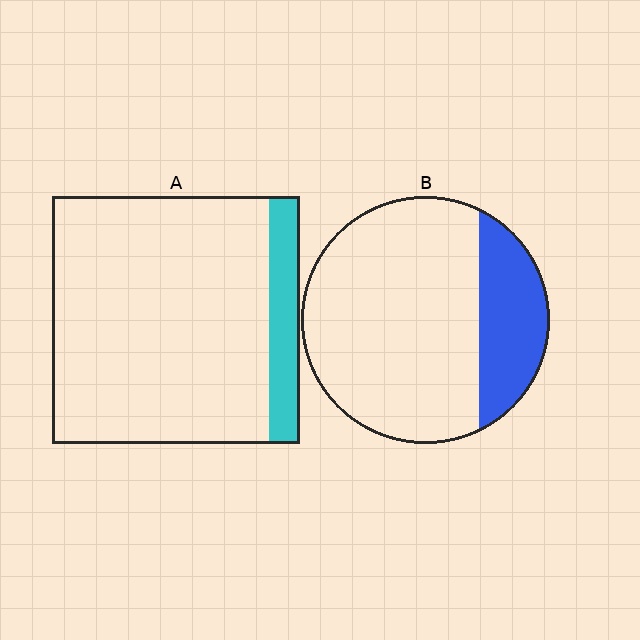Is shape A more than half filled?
No.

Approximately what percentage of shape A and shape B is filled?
A is approximately 10% and B is approximately 25%.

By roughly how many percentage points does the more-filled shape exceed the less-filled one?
By roughly 10 percentage points (B over A).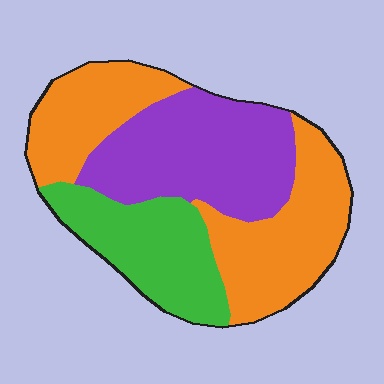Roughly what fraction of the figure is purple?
Purple covers around 35% of the figure.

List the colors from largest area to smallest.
From largest to smallest: orange, purple, green.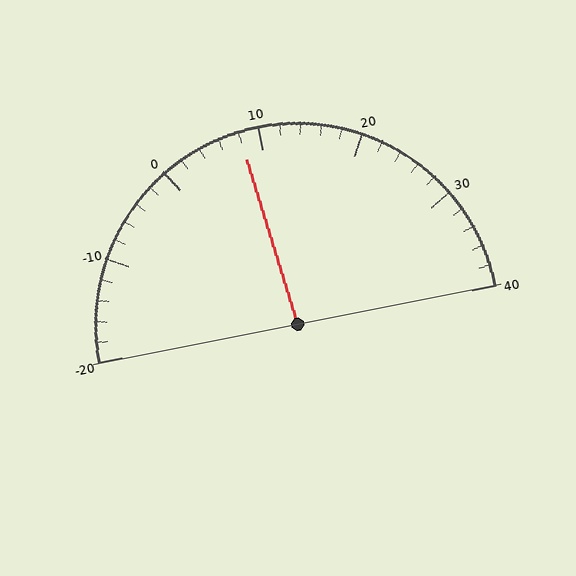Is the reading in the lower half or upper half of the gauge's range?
The reading is in the lower half of the range (-20 to 40).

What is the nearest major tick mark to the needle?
The nearest major tick mark is 10.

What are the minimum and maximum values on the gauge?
The gauge ranges from -20 to 40.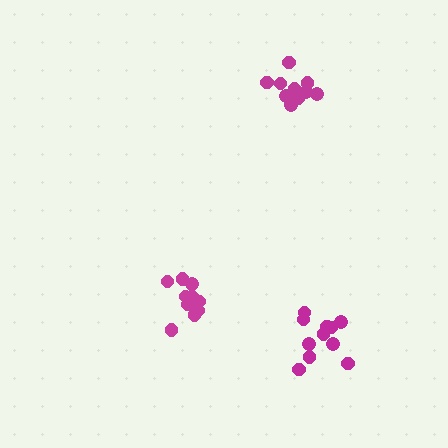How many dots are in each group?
Group 1: 11 dots, Group 2: 11 dots, Group 3: 11 dots (33 total).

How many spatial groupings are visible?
There are 3 spatial groupings.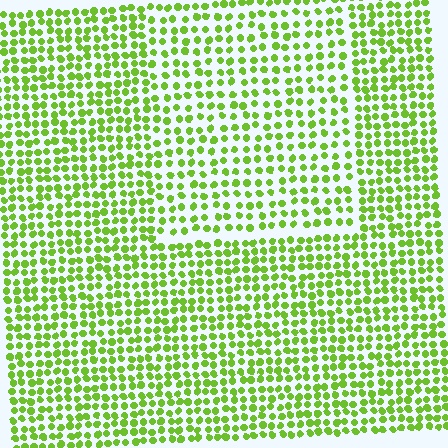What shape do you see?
I see a rectangle.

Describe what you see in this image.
The image contains small lime elements arranged at two different densities. A rectangle-shaped region is visible where the elements are less densely packed than the surrounding area.